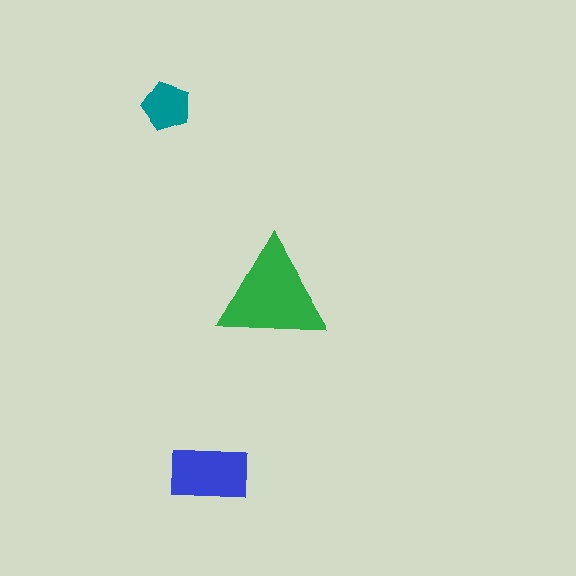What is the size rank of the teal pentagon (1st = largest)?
3rd.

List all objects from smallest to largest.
The teal pentagon, the blue rectangle, the green triangle.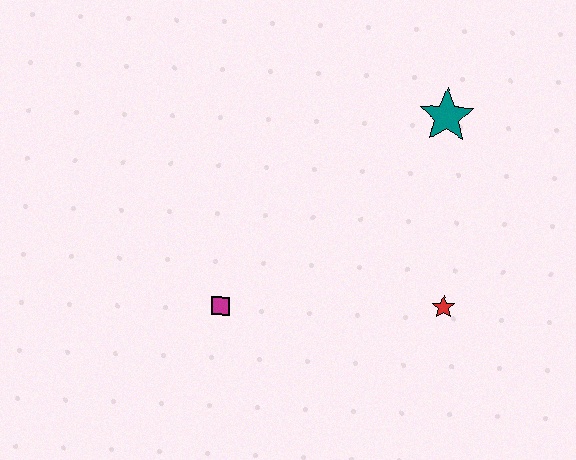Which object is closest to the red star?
The teal star is closest to the red star.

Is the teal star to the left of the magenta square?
No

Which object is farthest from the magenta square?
The teal star is farthest from the magenta square.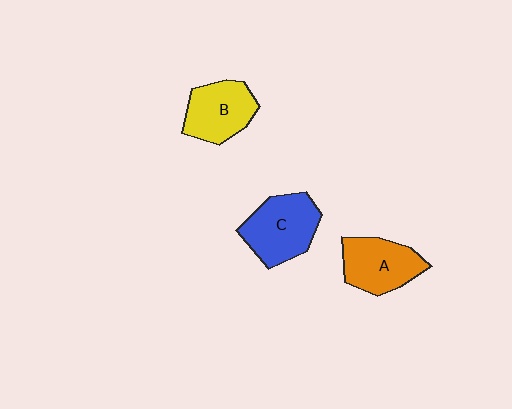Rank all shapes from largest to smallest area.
From largest to smallest: C (blue), A (orange), B (yellow).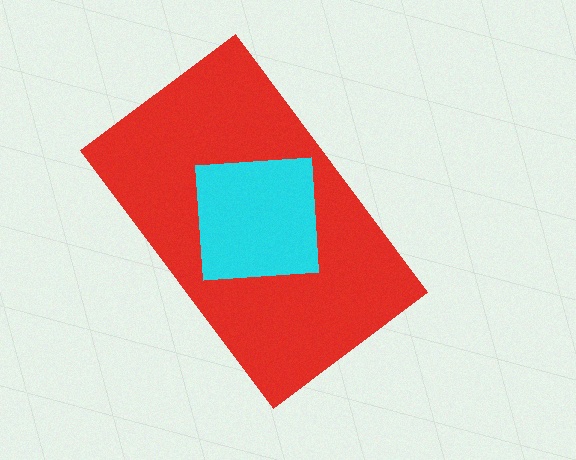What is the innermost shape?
The cyan square.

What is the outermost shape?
The red rectangle.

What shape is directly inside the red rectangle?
The cyan square.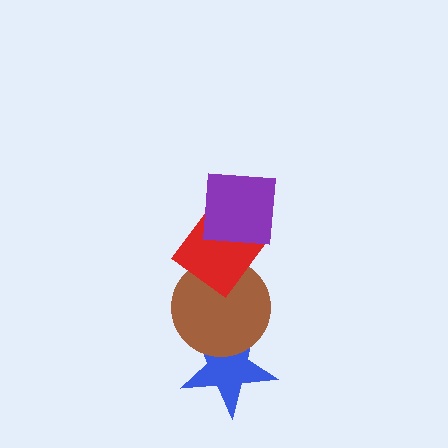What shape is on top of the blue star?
The brown circle is on top of the blue star.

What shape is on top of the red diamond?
The purple square is on top of the red diamond.